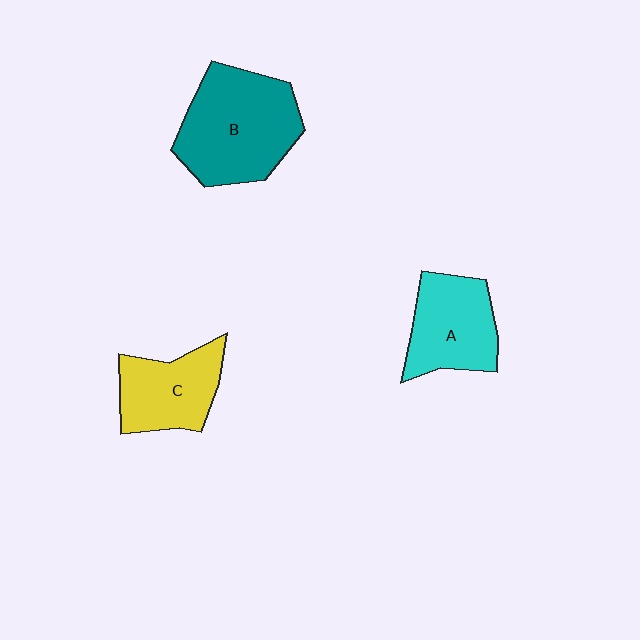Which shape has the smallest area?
Shape C (yellow).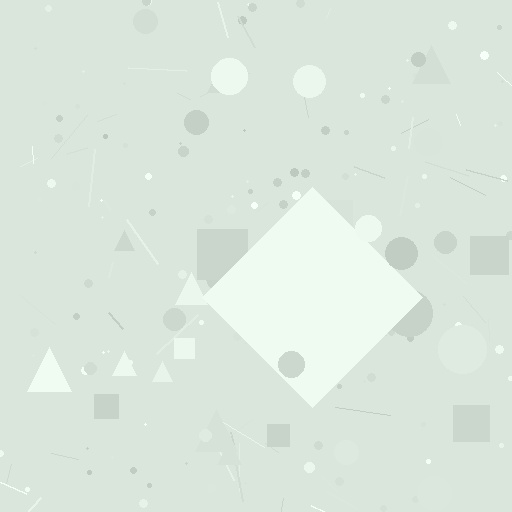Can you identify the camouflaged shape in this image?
The camouflaged shape is a diamond.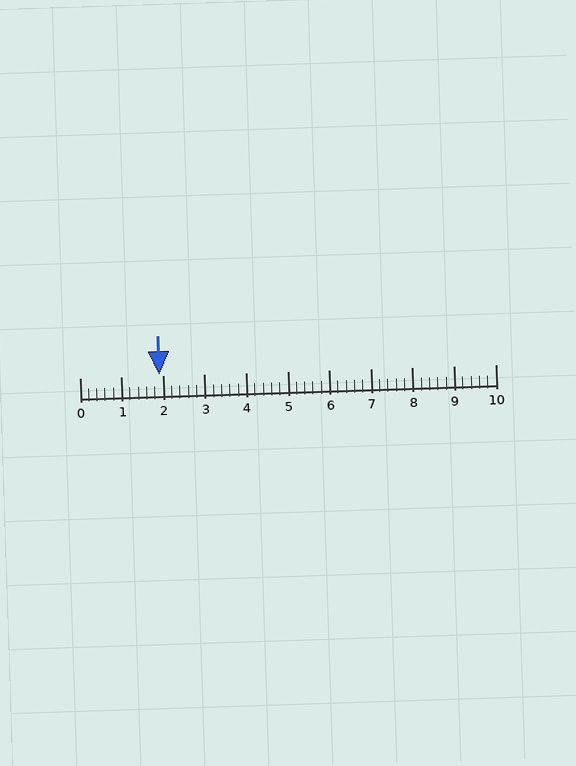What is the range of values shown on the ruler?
The ruler shows values from 0 to 10.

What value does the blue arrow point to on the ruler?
The blue arrow points to approximately 1.9.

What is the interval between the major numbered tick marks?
The major tick marks are spaced 1 units apart.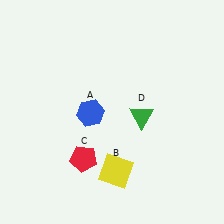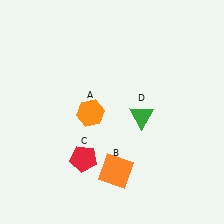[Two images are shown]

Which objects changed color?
A changed from blue to orange. B changed from yellow to orange.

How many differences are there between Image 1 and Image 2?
There are 2 differences between the two images.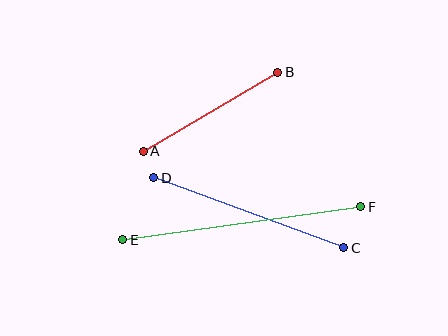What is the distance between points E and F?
The distance is approximately 240 pixels.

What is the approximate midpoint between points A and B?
The midpoint is at approximately (211, 112) pixels.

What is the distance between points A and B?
The distance is approximately 156 pixels.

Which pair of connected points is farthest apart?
Points E and F are farthest apart.